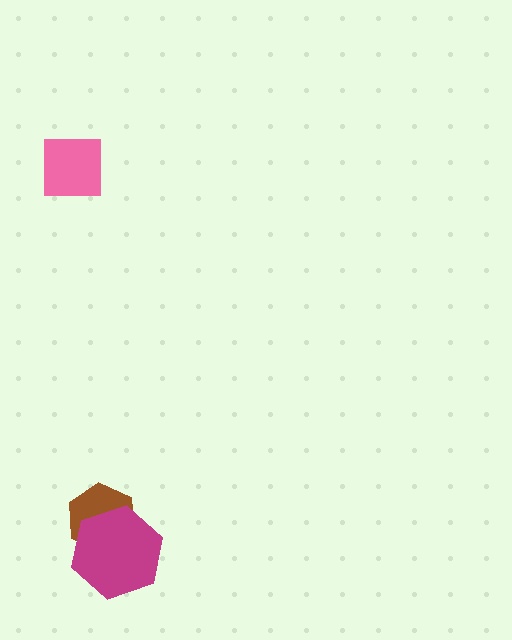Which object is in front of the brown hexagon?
The magenta hexagon is in front of the brown hexagon.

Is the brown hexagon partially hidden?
Yes, it is partially covered by another shape.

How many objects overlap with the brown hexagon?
1 object overlaps with the brown hexagon.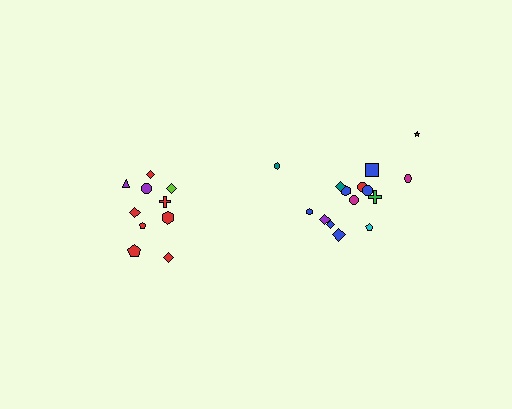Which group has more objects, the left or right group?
The right group.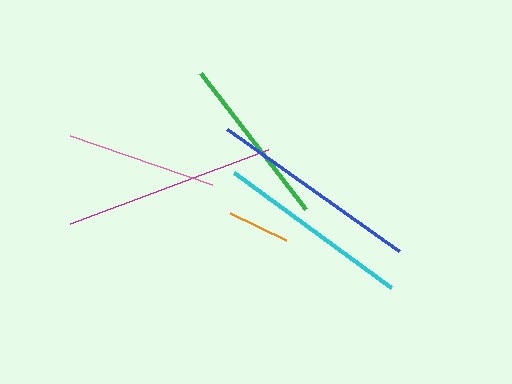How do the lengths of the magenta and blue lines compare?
The magenta and blue lines are approximately the same length.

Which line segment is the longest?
The magenta line is the longest at approximately 212 pixels.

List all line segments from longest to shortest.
From longest to shortest: magenta, blue, cyan, green, pink, orange.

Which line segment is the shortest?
The orange line is the shortest at approximately 62 pixels.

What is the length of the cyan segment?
The cyan segment is approximately 194 pixels long.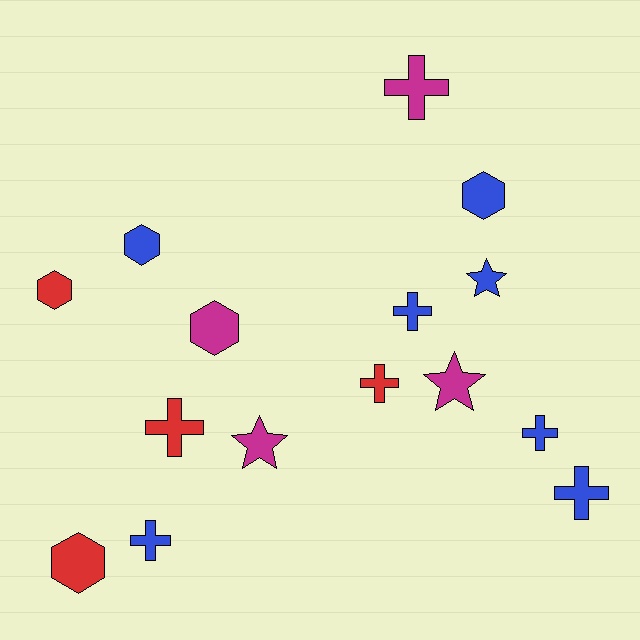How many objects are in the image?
There are 15 objects.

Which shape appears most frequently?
Cross, with 7 objects.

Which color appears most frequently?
Blue, with 7 objects.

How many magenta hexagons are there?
There is 1 magenta hexagon.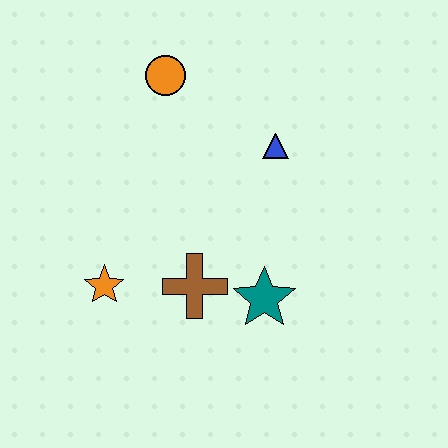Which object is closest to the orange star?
The brown cross is closest to the orange star.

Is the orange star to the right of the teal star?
No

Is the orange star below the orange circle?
Yes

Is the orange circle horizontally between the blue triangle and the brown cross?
No